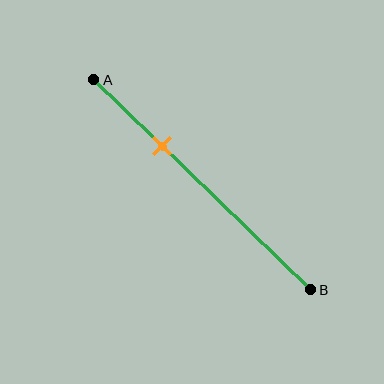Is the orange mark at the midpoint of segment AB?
No, the mark is at about 30% from A, not at the 50% midpoint.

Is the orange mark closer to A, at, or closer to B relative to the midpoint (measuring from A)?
The orange mark is closer to point A than the midpoint of segment AB.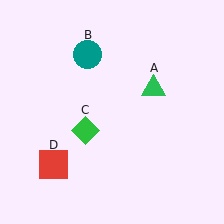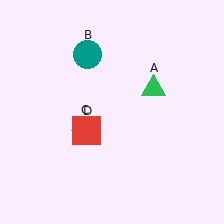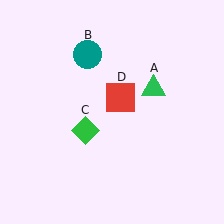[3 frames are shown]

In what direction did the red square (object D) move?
The red square (object D) moved up and to the right.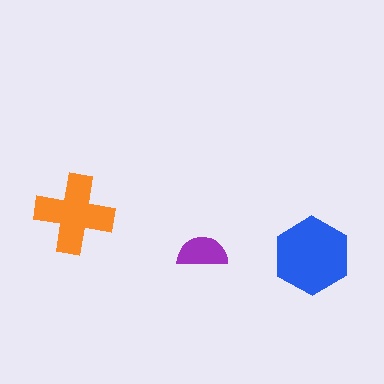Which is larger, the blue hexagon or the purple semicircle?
The blue hexagon.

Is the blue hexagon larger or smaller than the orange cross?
Larger.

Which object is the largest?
The blue hexagon.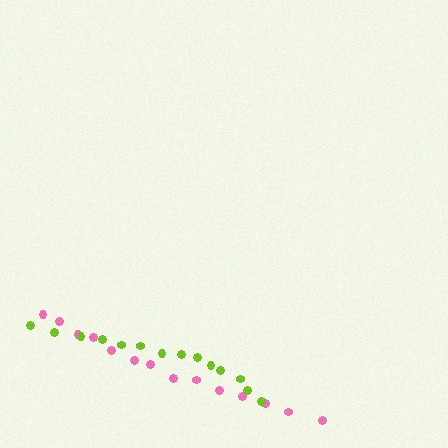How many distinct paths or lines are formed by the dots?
There are 2 distinct paths.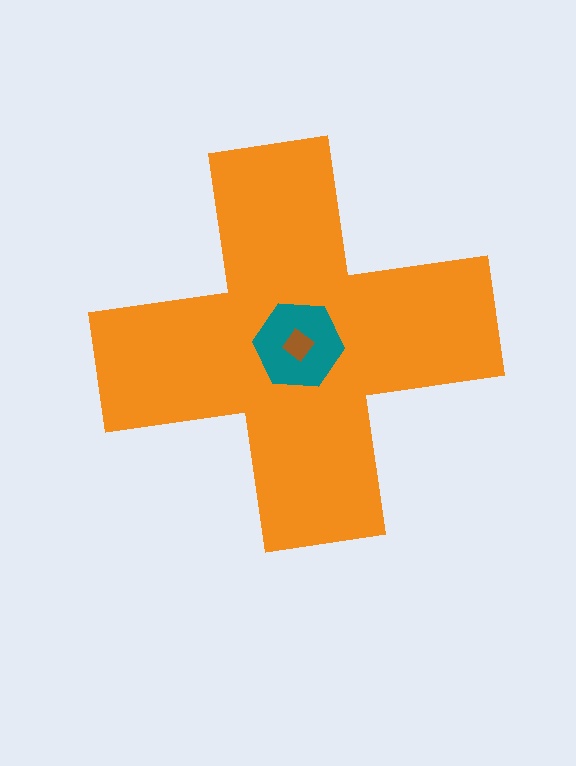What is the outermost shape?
The orange cross.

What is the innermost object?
The brown diamond.